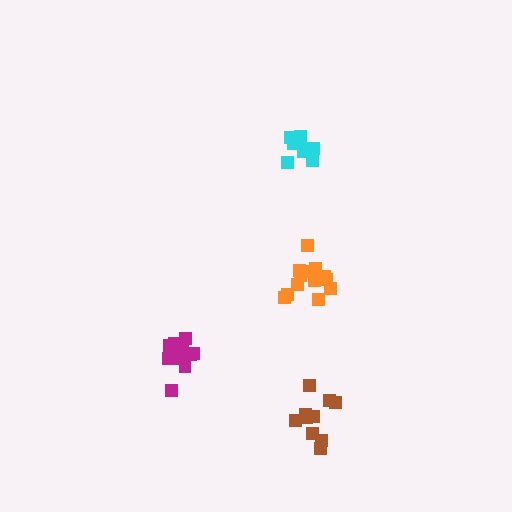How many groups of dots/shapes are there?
There are 4 groups.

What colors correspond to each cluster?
The clusters are colored: orange, magenta, cyan, brown.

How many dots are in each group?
Group 1: 13 dots, Group 2: 11 dots, Group 3: 10 dots, Group 4: 10 dots (44 total).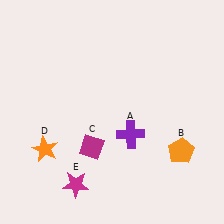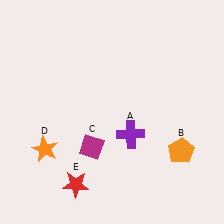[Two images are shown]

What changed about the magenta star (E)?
In Image 1, E is magenta. In Image 2, it changed to red.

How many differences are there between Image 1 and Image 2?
There is 1 difference between the two images.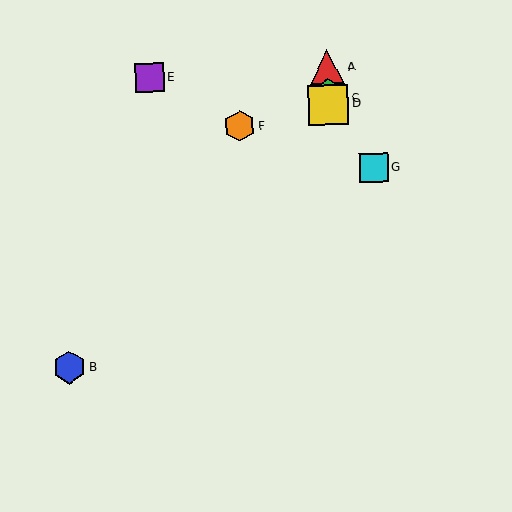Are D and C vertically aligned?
Yes, both are at x≈328.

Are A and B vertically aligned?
No, A is at x≈327 and B is at x≈70.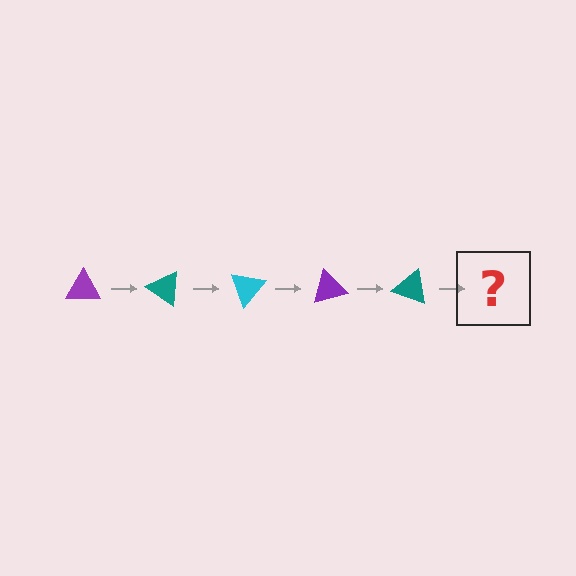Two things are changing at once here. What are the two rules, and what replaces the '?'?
The two rules are that it rotates 35 degrees each step and the color cycles through purple, teal, and cyan. The '?' should be a cyan triangle, rotated 175 degrees from the start.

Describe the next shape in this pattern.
It should be a cyan triangle, rotated 175 degrees from the start.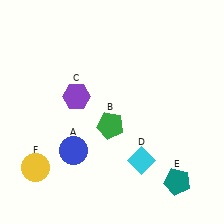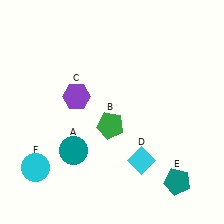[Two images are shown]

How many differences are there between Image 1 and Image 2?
There are 2 differences between the two images.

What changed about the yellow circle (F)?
In Image 1, F is yellow. In Image 2, it changed to cyan.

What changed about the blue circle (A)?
In Image 1, A is blue. In Image 2, it changed to teal.